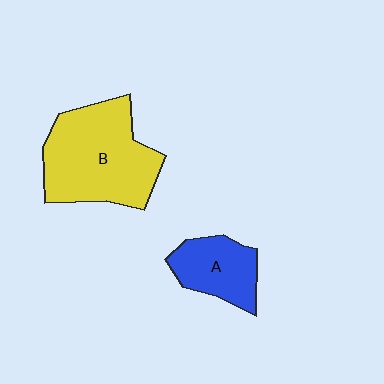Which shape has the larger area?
Shape B (yellow).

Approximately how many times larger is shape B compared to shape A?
Approximately 2.0 times.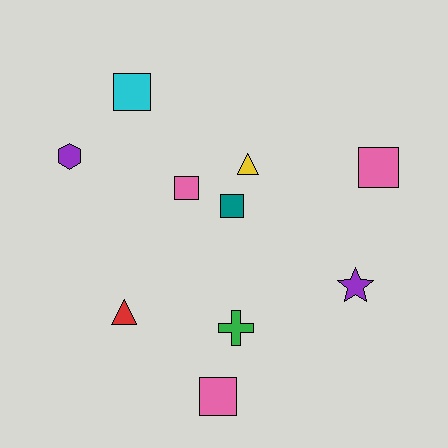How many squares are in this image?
There are 5 squares.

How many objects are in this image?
There are 10 objects.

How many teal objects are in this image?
There is 1 teal object.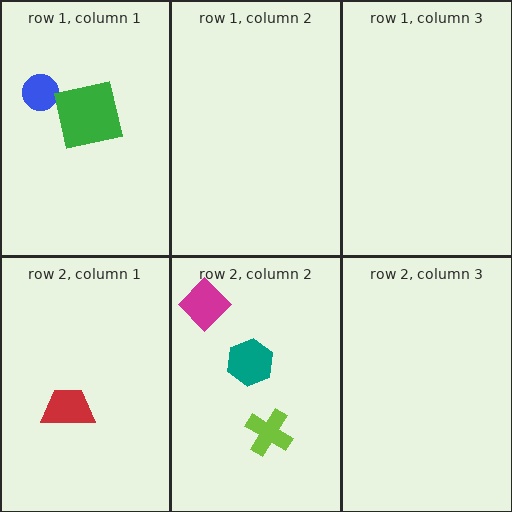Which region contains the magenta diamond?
The row 2, column 2 region.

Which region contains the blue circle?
The row 1, column 1 region.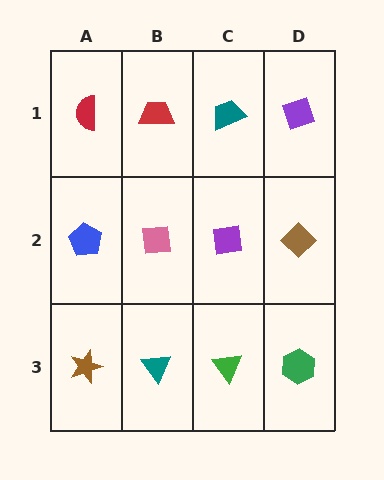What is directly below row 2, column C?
A green triangle.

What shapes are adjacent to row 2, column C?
A teal trapezoid (row 1, column C), a green triangle (row 3, column C), a pink square (row 2, column B), a brown diamond (row 2, column D).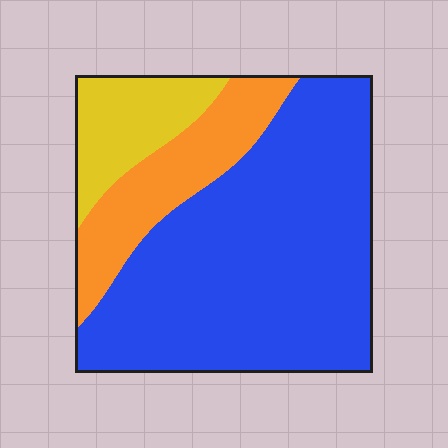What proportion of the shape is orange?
Orange covers roughly 20% of the shape.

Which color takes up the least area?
Yellow, at roughly 15%.